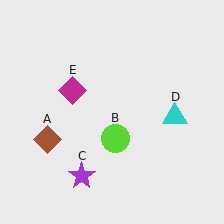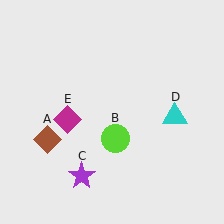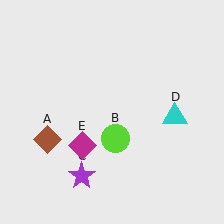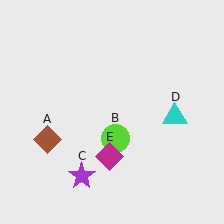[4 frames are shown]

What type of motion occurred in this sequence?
The magenta diamond (object E) rotated counterclockwise around the center of the scene.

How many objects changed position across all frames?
1 object changed position: magenta diamond (object E).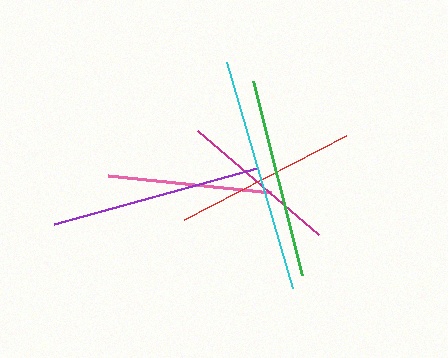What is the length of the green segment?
The green segment is approximately 200 pixels long.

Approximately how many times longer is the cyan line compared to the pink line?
The cyan line is approximately 1.4 times the length of the pink line.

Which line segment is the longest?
The cyan line is the longest at approximately 235 pixels.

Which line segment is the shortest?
The magenta line is the shortest at approximately 160 pixels.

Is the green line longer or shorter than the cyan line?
The cyan line is longer than the green line.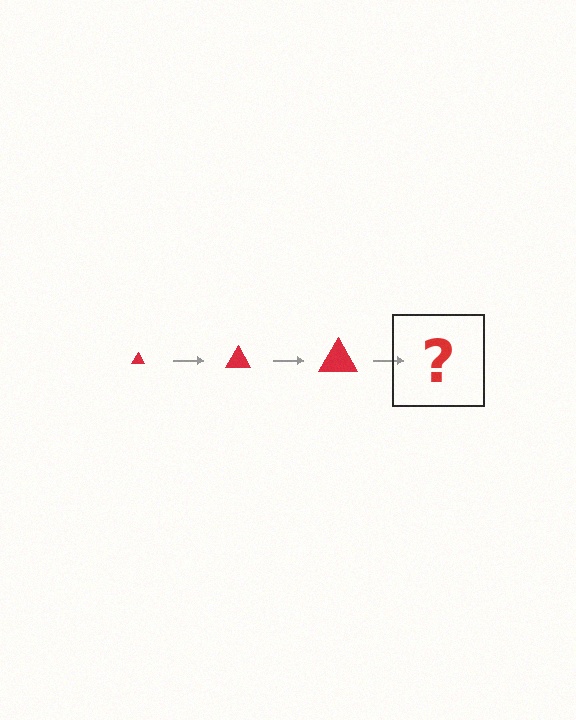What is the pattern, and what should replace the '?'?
The pattern is that the triangle gets progressively larger each step. The '?' should be a red triangle, larger than the previous one.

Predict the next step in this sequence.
The next step is a red triangle, larger than the previous one.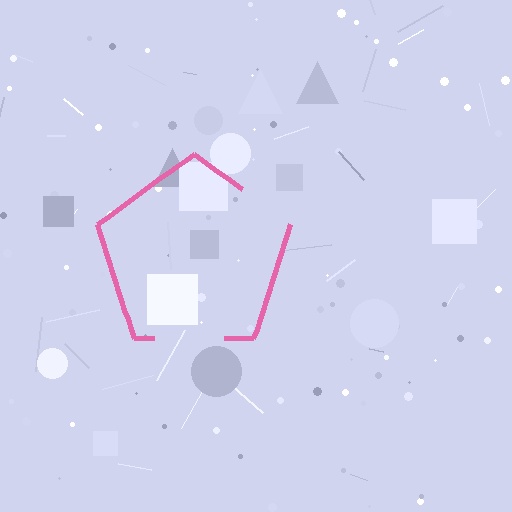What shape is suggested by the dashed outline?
The dashed outline suggests a pentagon.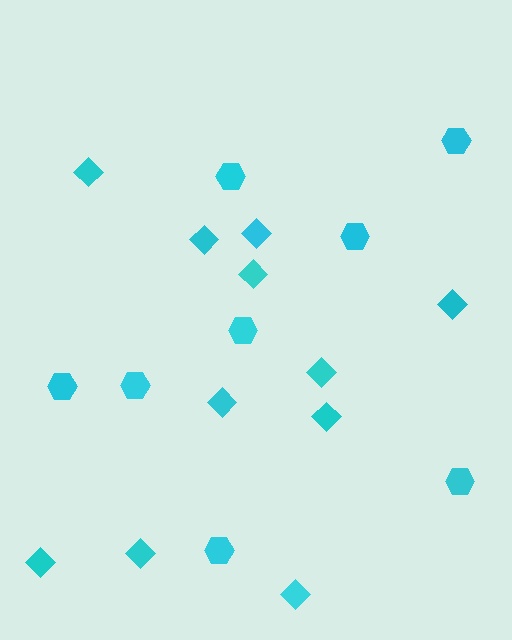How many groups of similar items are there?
There are 2 groups: one group of hexagons (8) and one group of diamonds (11).